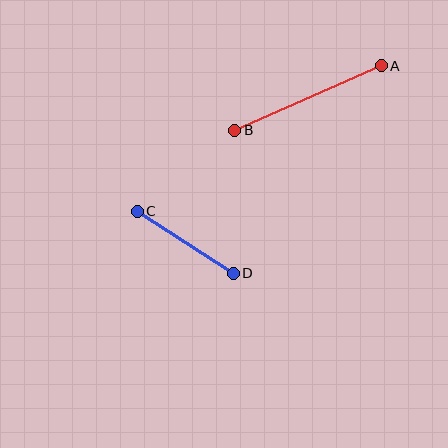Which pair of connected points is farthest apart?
Points A and B are farthest apart.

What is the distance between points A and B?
The distance is approximately 160 pixels.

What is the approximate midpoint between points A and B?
The midpoint is at approximately (308, 98) pixels.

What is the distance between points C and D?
The distance is approximately 114 pixels.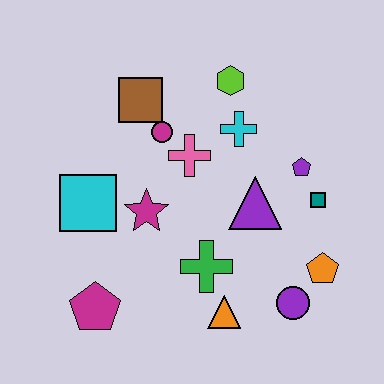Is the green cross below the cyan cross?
Yes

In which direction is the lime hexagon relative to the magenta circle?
The lime hexagon is to the right of the magenta circle.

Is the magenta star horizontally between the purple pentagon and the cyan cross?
No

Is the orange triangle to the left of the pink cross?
No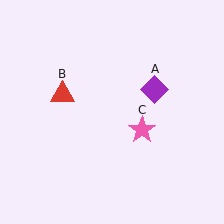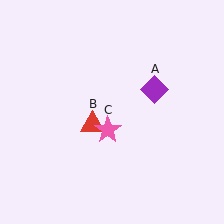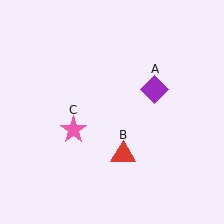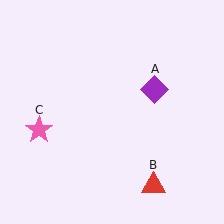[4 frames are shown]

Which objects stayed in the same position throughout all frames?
Purple diamond (object A) remained stationary.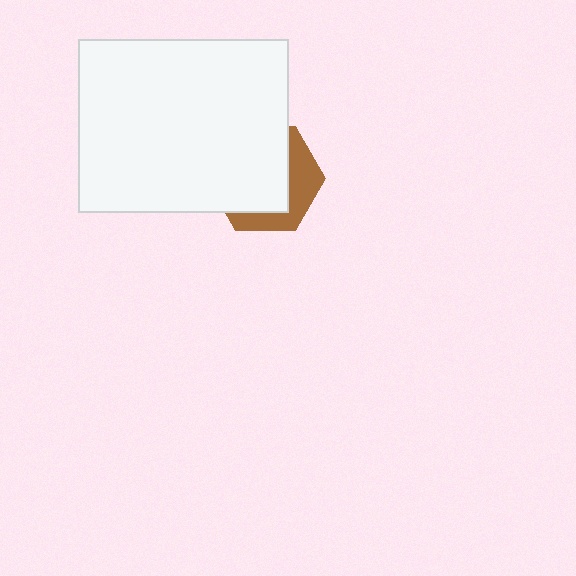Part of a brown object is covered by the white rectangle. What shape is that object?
It is a hexagon.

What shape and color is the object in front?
The object in front is a white rectangle.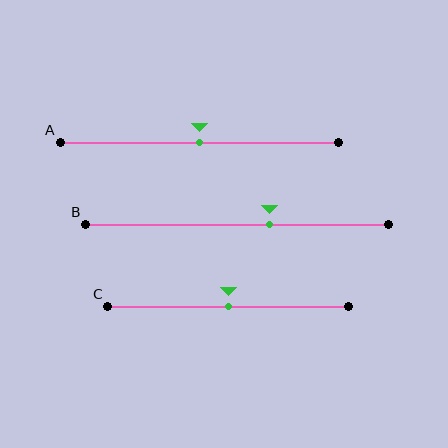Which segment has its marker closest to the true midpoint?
Segment A has its marker closest to the true midpoint.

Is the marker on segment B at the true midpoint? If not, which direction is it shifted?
No, the marker on segment B is shifted to the right by about 11% of the segment length.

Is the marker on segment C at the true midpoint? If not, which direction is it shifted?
Yes, the marker on segment C is at the true midpoint.